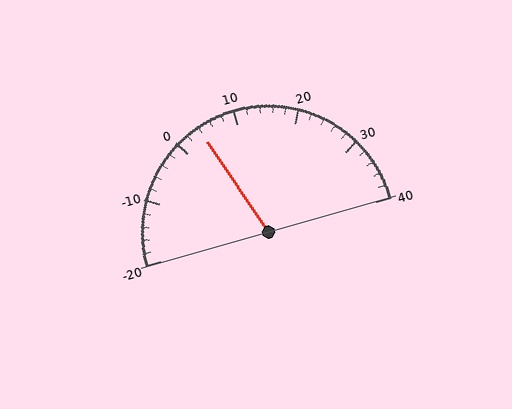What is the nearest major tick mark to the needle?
The nearest major tick mark is 0.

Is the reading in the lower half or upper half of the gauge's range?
The reading is in the lower half of the range (-20 to 40).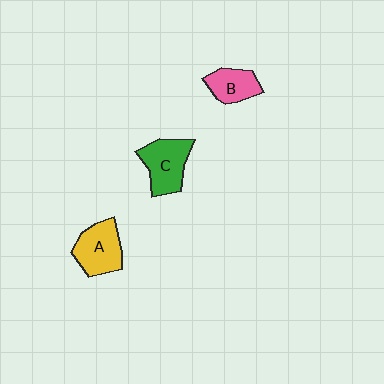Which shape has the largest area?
Shape C (green).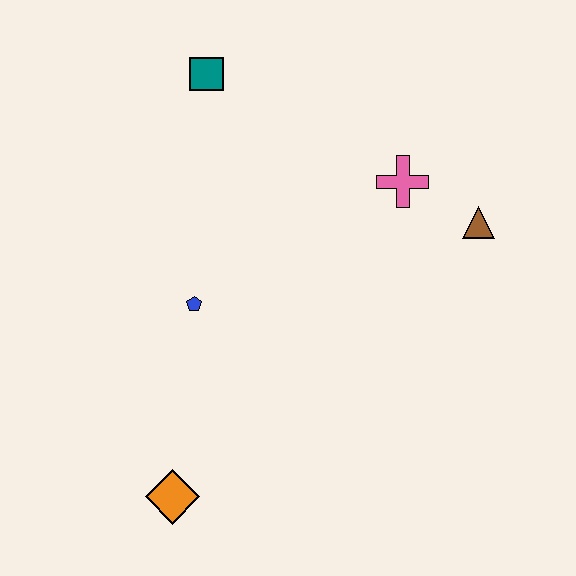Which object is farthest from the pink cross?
The orange diamond is farthest from the pink cross.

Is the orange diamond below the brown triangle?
Yes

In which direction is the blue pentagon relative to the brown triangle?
The blue pentagon is to the left of the brown triangle.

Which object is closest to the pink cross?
The brown triangle is closest to the pink cross.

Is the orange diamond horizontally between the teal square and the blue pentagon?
No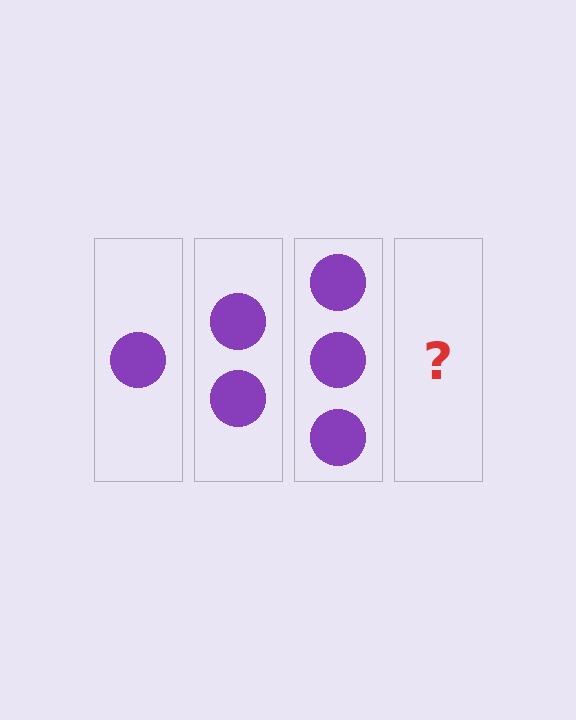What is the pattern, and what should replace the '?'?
The pattern is that each step adds one more circle. The '?' should be 4 circles.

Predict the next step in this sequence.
The next step is 4 circles.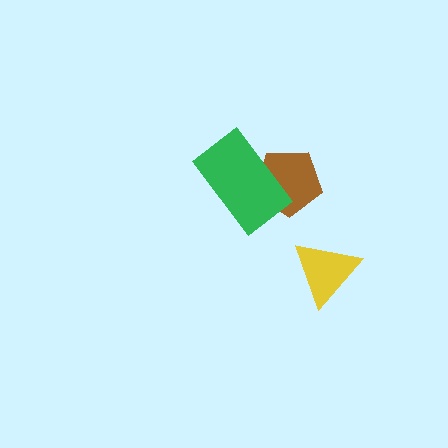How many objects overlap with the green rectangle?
1 object overlaps with the green rectangle.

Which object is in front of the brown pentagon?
The green rectangle is in front of the brown pentagon.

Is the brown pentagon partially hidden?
Yes, it is partially covered by another shape.